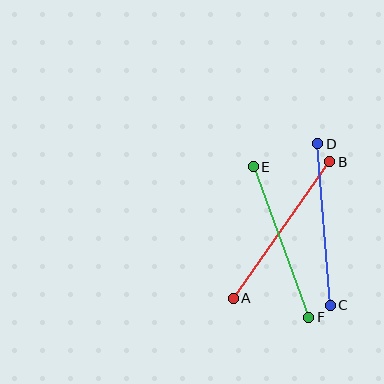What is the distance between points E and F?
The distance is approximately 161 pixels.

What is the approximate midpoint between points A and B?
The midpoint is at approximately (281, 230) pixels.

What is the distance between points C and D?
The distance is approximately 162 pixels.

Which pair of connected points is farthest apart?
Points A and B are farthest apart.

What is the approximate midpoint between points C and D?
The midpoint is at approximately (324, 224) pixels.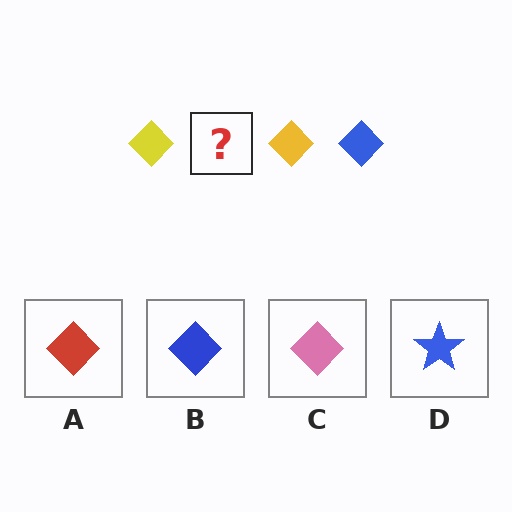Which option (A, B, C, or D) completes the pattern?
B.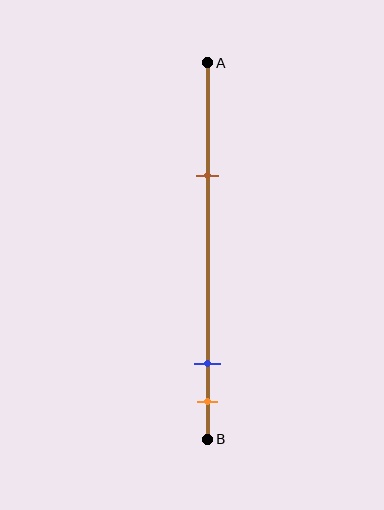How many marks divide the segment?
There are 3 marks dividing the segment.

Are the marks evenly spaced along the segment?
No, the marks are not evenly spaced.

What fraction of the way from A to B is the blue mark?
The blue mark is approximately 80% (0.8) of the way from A to B.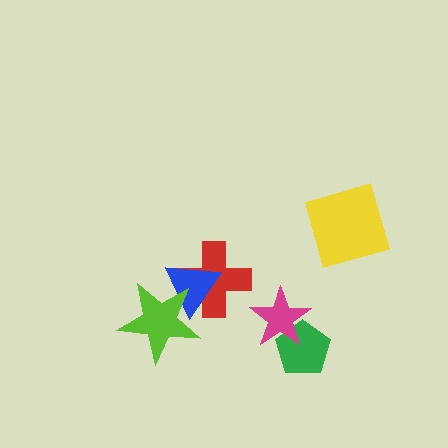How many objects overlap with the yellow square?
0 objects overlap with the yellow square.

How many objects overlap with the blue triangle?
2 objects overlap with the blue triangle.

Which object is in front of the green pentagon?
The magenta star is in front of the green pentagon.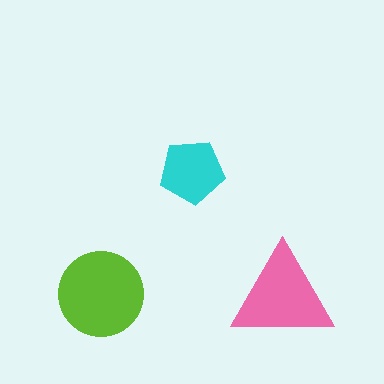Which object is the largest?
The lime circle.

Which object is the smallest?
The cyan pentagon.